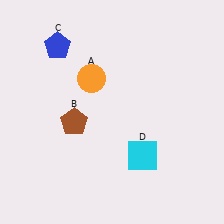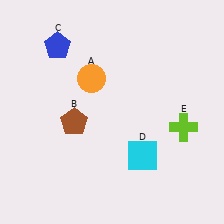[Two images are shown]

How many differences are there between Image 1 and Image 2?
There is 1 difference between the two images.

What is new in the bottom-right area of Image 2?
A lime cross (E) was added in the bottom-right area of Image 2.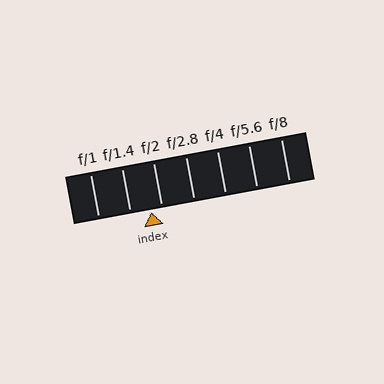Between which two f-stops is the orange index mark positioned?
The index mark is between f/1.4 and f/2.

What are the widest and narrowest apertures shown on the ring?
The widest aperture shown is f/1 and the narrowest is f/8.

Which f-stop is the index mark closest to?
The index mark is closest to f/2.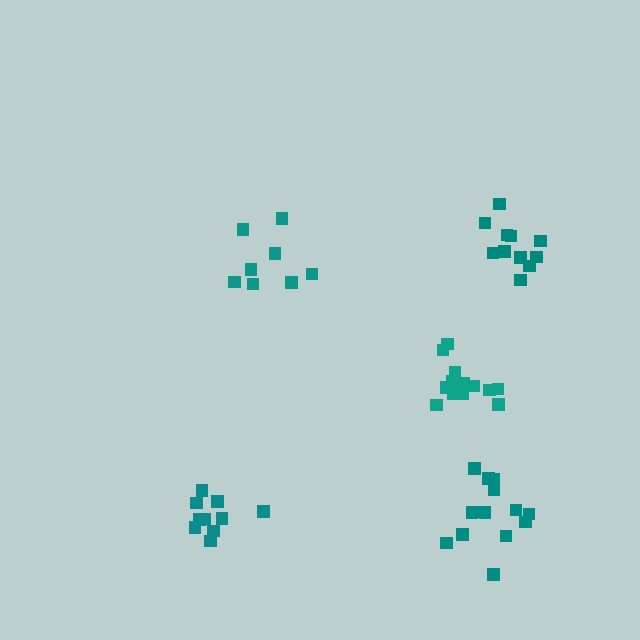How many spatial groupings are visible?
There are 5 spatial groupings.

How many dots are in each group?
Group 1: 8 dots, Group 2: 10 dots, Group 3: 13 dots, Group 4: 14 dots, Group 5: 11 dots (56 total).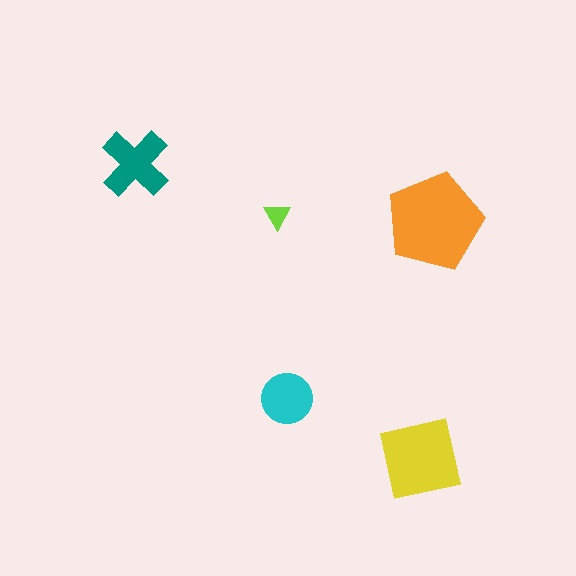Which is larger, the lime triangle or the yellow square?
The yellow square.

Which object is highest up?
The teal cross is topmost.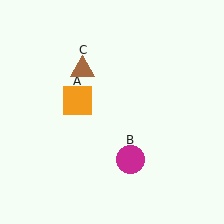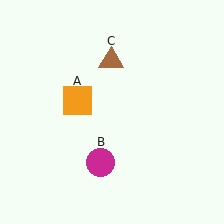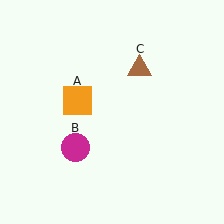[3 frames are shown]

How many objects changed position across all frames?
2 objects changed position: magenta circle (object B), brown triangle (object C).